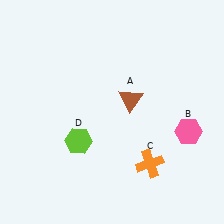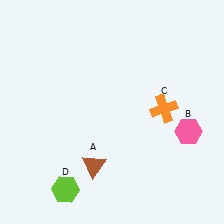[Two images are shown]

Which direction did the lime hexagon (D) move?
The lime hexagon (D) moved down.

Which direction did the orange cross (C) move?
The orange cross (C) moved up.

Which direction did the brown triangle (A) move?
The brown triangle (A) moved down.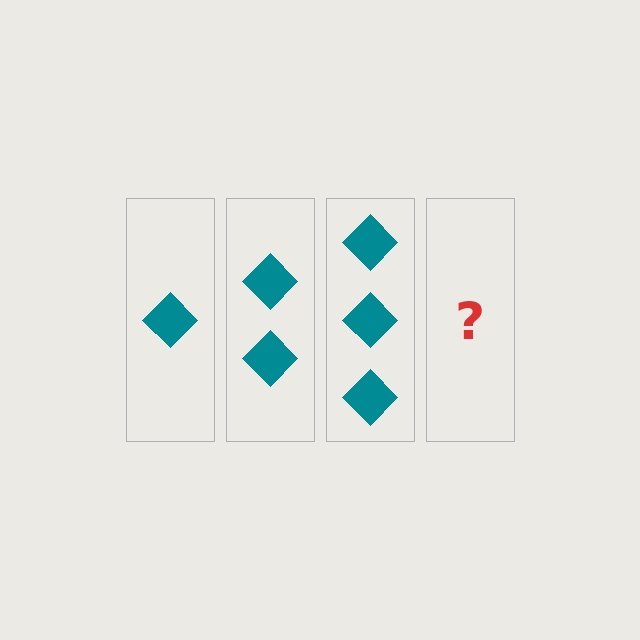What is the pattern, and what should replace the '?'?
The pattern is that each step adds one more diamond. The '?' should be 4 diamonds.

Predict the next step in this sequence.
The next step is 4 diamonds.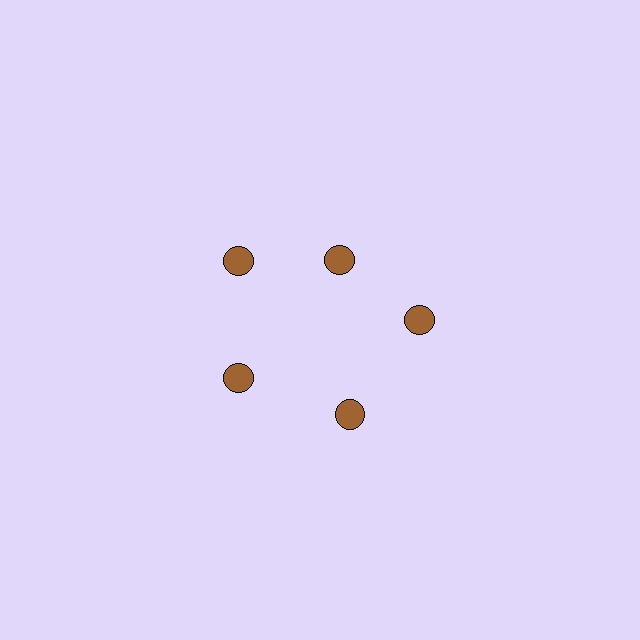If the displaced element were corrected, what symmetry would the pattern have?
It would have 5-fold rotational symmetry — the pattern would map onto itself every 72 degrees.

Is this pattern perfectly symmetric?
No. The 5 brown circles are arranged in a ring, but one element near the 1 o'clock position is pulled inward toward the center, breaking the 5-fold rotational symmetry.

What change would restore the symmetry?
The symmetry would be restored by moving it outward, back onto the ring so that all 5 circles sit at equal angles and equal distance from the center.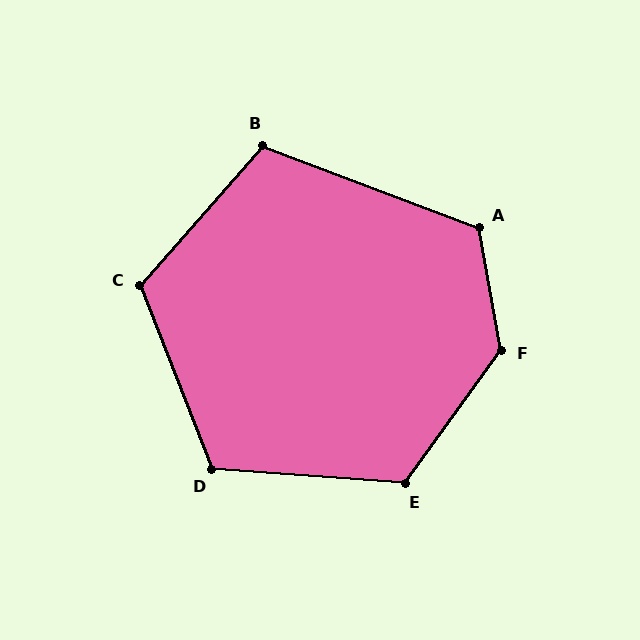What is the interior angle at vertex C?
Approximately 117 degrees (obtuse).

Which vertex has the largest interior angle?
F, at approximately 134 degrees.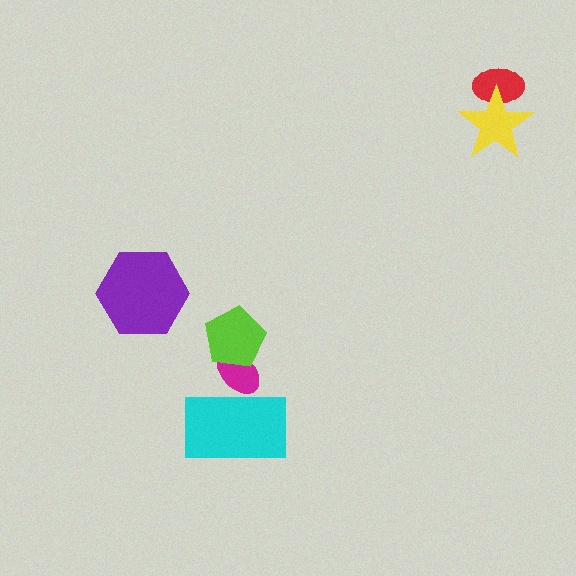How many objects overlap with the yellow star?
1 object overlaps with the yellow star.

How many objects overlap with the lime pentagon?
1 object overlaps with the lime pentagon.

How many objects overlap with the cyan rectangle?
1 object overlaps with the cyan rectangle.